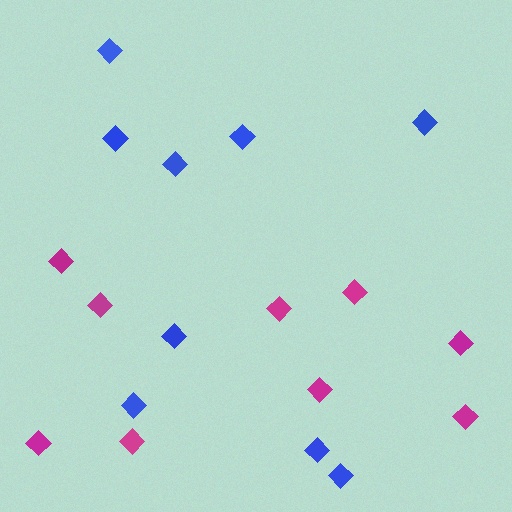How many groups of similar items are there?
There are 2 groups: one group of blue diamonds (9) and one group of magenta diamonds (9).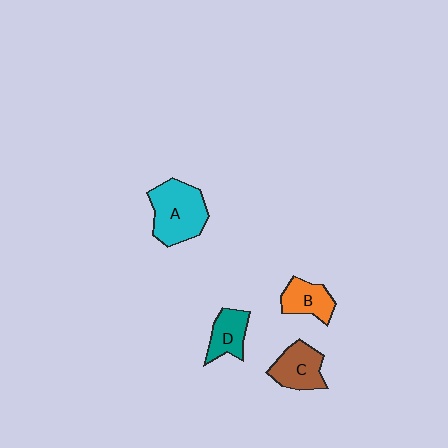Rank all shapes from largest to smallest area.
From largest to smallest: A (cyan), C (brown), B (orange), D (teal).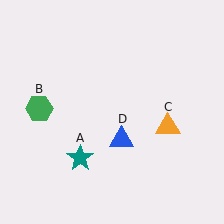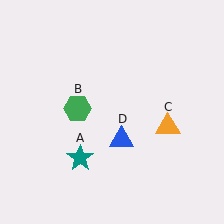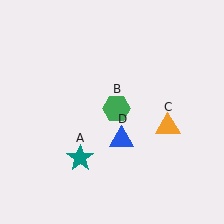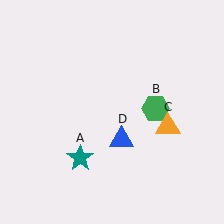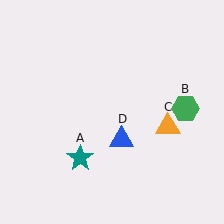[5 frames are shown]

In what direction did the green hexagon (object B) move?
The green hexagon (object B) moved right.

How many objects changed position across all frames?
1 object changed position: green hexagon (object B).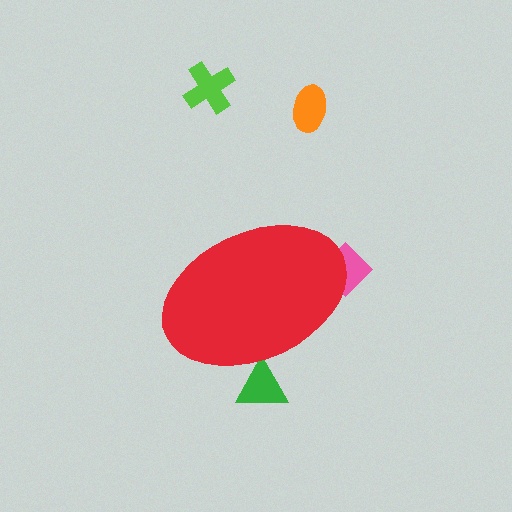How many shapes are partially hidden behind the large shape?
2 shapes are partially hidden.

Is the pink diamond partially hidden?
Yes, the pink diamond is partially hidden behind the red ellipse.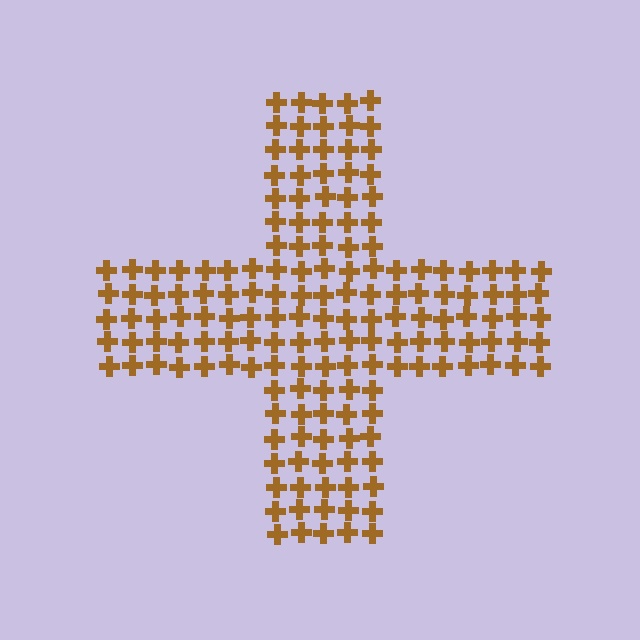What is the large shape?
The large shape is a cross.